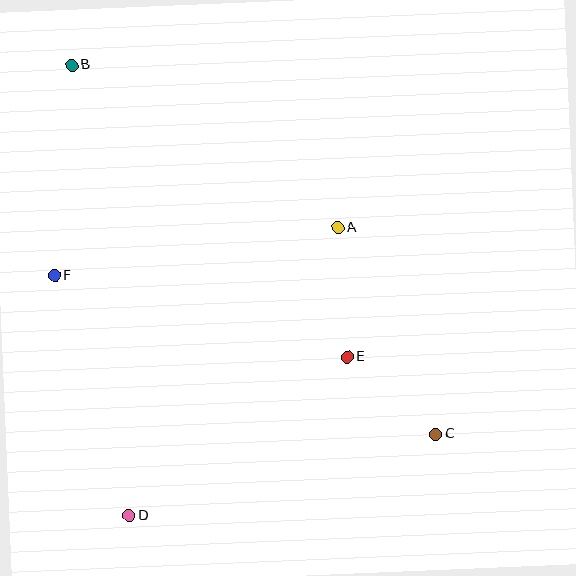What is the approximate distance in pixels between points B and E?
The distance between B and E is approximately 401 pixels.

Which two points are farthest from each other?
Points B and C are farthest from each other.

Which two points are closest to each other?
Points C and E are closest to each other.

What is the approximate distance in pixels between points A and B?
The distance between A and B is approximately 312 pixels.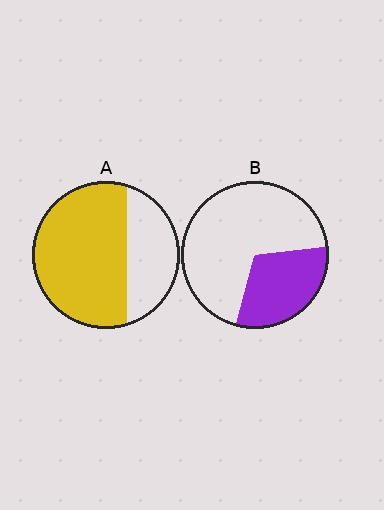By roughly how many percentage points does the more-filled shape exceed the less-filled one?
By roughly 35 percentage points (A over B).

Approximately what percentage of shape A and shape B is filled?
A is approximately 70% and B is approximately 30%.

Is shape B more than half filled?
No.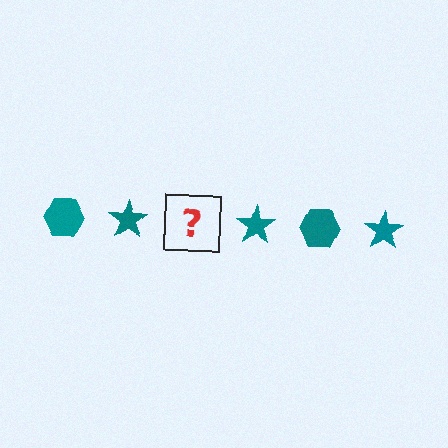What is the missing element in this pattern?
The missing element is a teal hexagon.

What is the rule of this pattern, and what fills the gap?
The rule is that the pattern cycles through hexagon, star shapes in teal. The gap should be filled with a teal hexagon.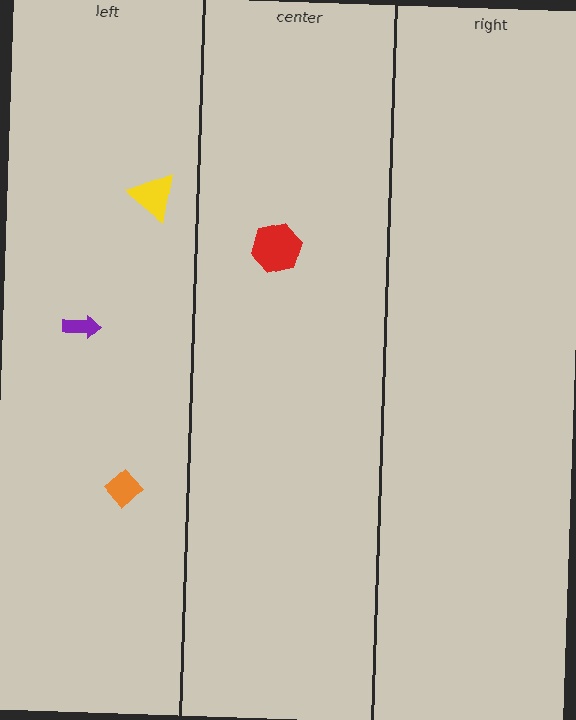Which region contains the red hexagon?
The center region.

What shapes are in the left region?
The yellow triangle, the orange diamond, the purple arrow.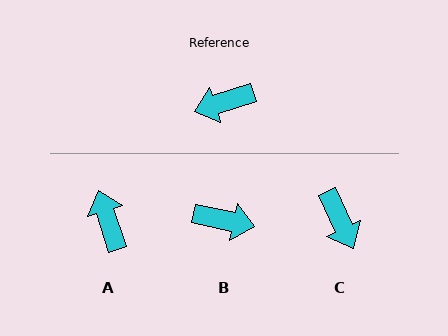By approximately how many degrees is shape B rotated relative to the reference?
Approximately 149 degrees counter-clockwise.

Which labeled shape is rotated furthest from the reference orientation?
B, about 149 degrees away.